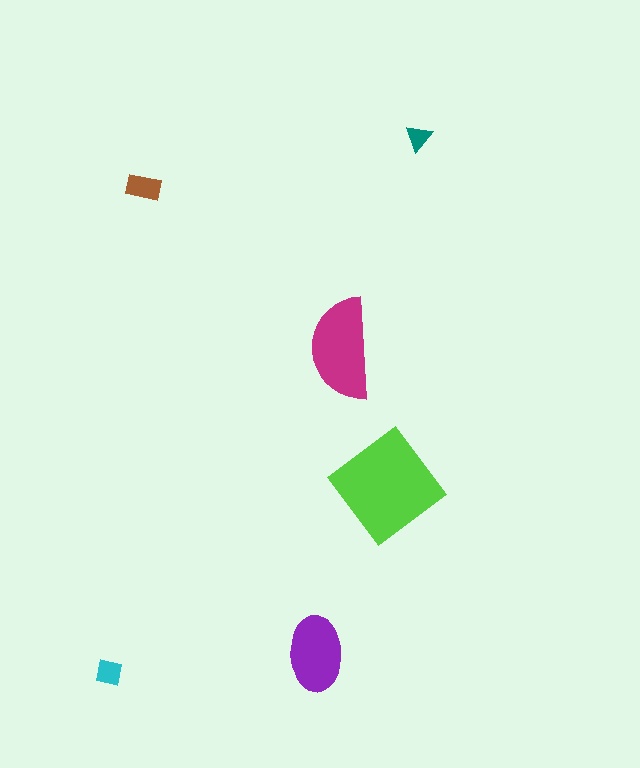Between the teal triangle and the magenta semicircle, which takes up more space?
The magenta semicircle.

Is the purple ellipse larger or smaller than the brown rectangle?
Larger.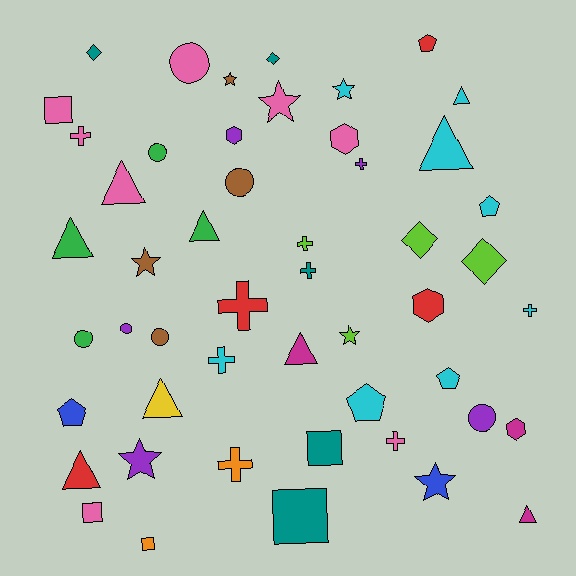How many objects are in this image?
There are 50 objects.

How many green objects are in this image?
There are 4 green objects.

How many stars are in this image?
There are 7 stars.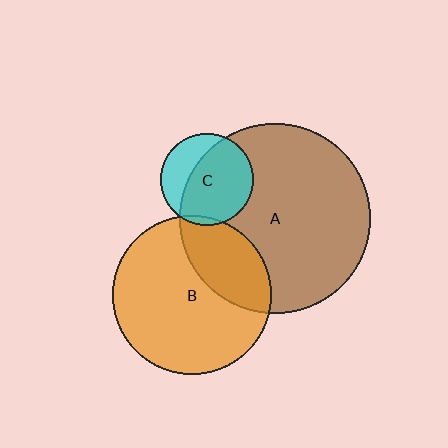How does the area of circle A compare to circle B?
Approximately 1.4 times.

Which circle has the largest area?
Circle A (brown).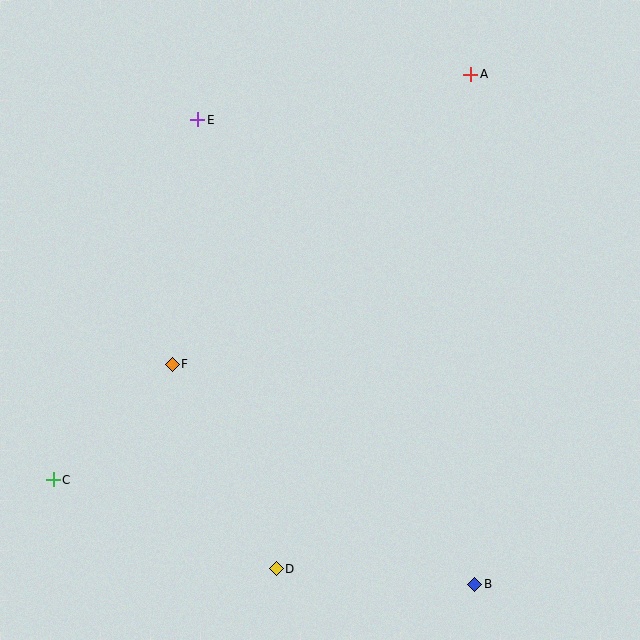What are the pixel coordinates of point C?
Point C is at (53, 480).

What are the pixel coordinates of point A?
Point A is at (471, 74).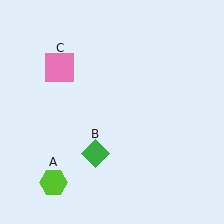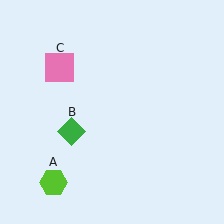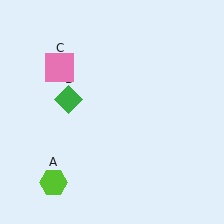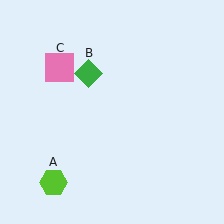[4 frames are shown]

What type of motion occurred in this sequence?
The green diamond (object B) rotated clockwise around the center of the scene.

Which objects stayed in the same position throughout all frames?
Lime hexagon (object A) and pink square (object C) remained stationary.